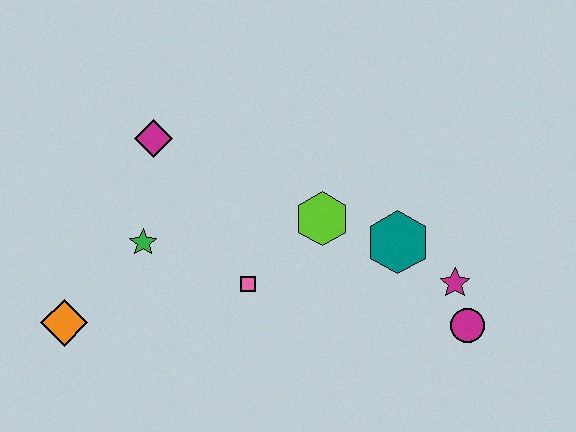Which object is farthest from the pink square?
The magenta circle is farthest from the pink square.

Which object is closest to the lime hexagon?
The teal hexagon is closest to the lime hexagon.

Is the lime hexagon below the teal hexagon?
No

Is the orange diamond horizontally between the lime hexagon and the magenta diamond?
No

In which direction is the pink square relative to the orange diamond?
The pink square is to the right of the orange diamond.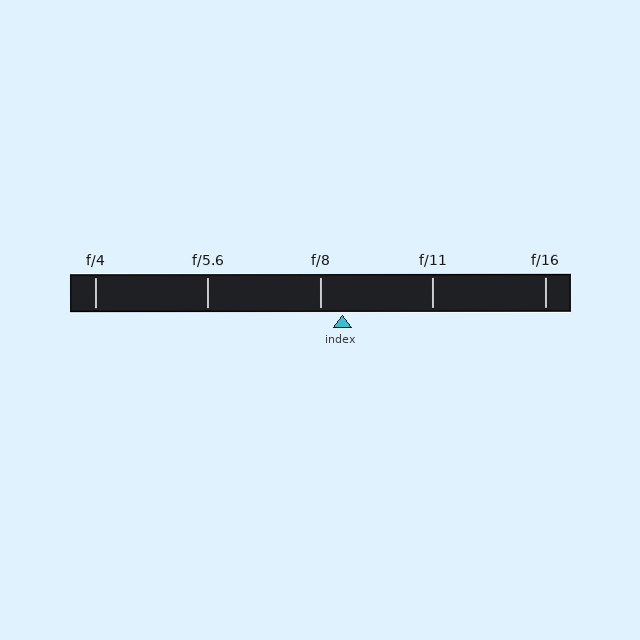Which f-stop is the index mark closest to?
The index mark is closest to f/8.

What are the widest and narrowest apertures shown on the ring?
The widest aperture shown is f/4 and the narrowest is f/16.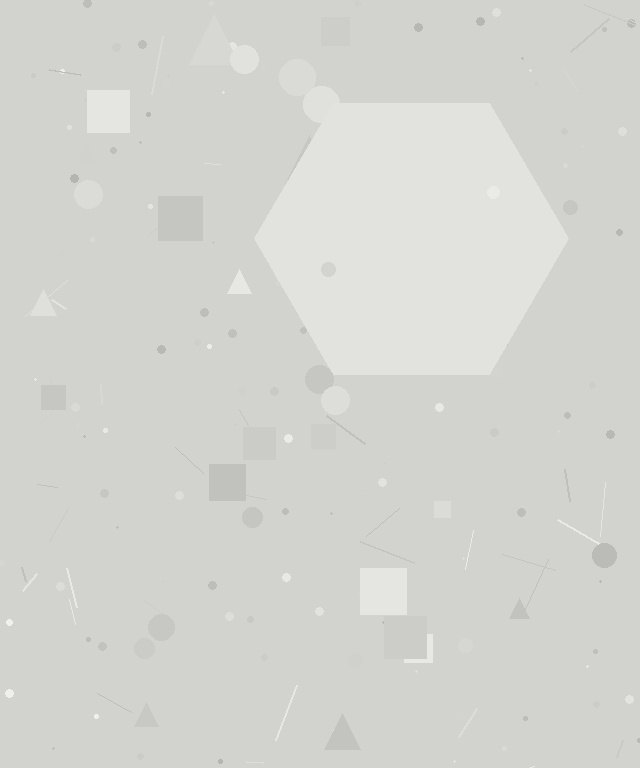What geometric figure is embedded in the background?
A hexagon is embedded in the background.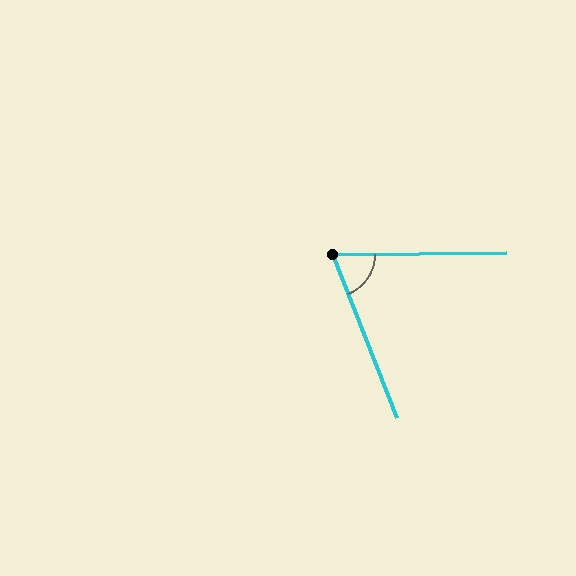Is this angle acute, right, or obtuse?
It is acute.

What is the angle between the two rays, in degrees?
Approximately 69 degrees.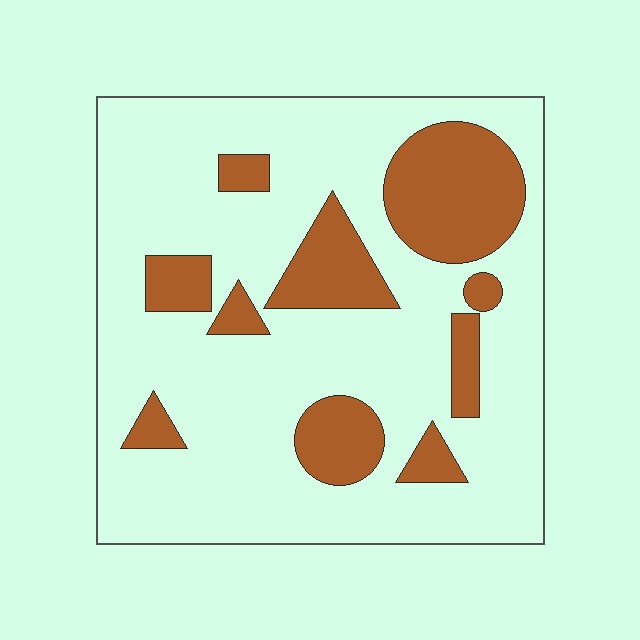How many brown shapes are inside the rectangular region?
10.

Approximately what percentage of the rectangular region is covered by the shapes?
Approximately 25%.